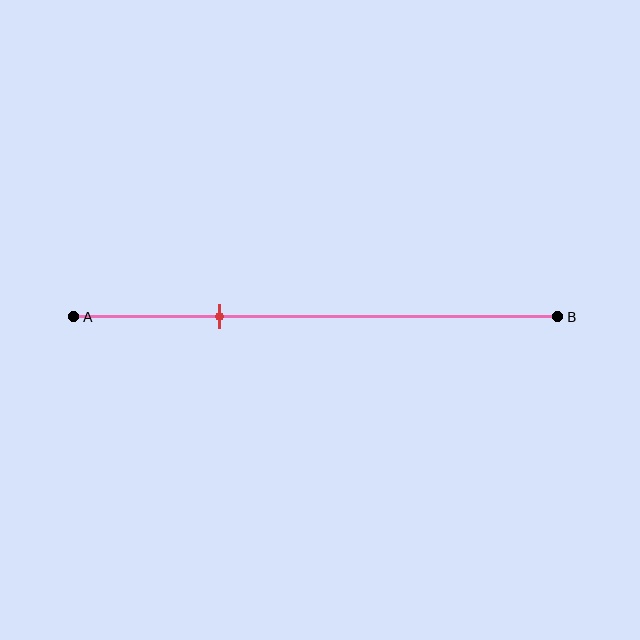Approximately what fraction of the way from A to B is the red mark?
The red mark is approximately 30% of the way from A to B.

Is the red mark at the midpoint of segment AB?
No, the mark is at about 30% from A, not at the 50% midpoint.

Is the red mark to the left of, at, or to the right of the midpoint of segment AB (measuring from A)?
The red mark is to the left of the midpoint of segment AB.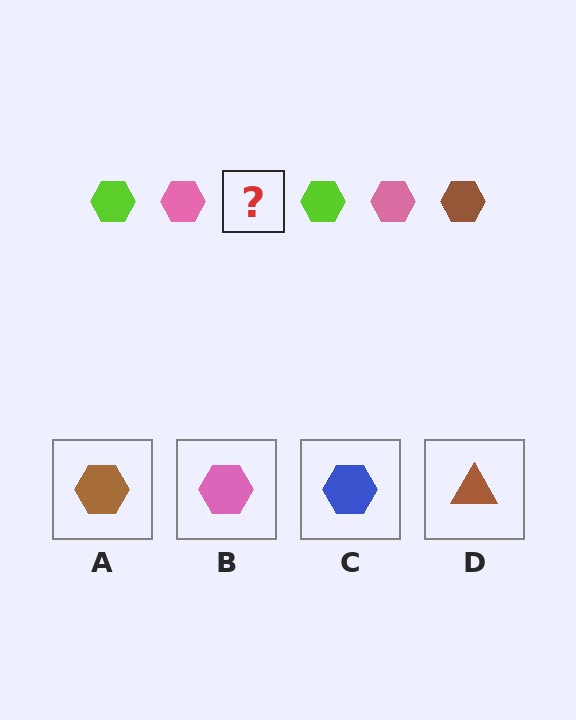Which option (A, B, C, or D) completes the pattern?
A.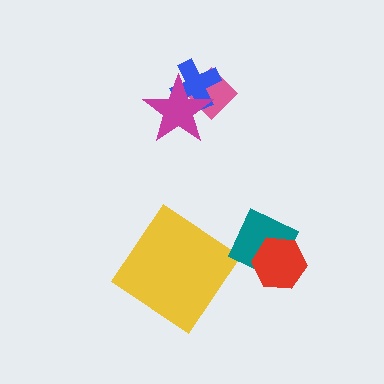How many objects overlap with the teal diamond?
1 object overlaps with the teal diamond.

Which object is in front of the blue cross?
The magenta star is in front of the blue cross.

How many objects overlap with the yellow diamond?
0 objects overlap with the yellow diamond.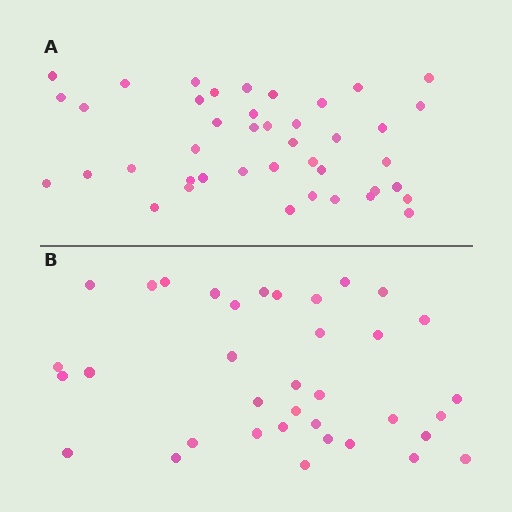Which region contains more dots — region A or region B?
Region A (the top region) has more dots.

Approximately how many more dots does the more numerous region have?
Region A has about 6 more dots than region B.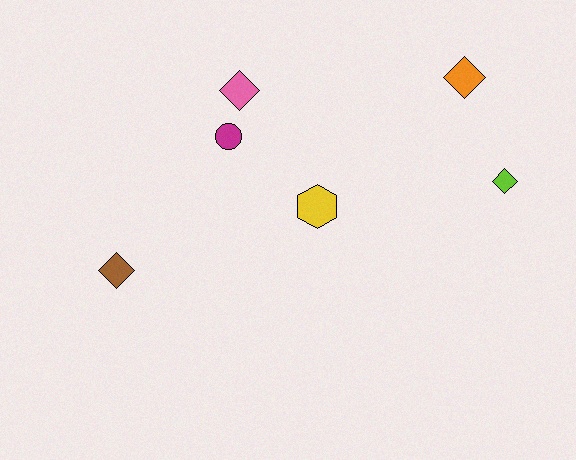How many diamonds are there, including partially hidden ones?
There are 4 diamonds.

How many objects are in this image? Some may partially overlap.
There are 6 objects.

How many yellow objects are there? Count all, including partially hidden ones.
There is 1 yellow object.